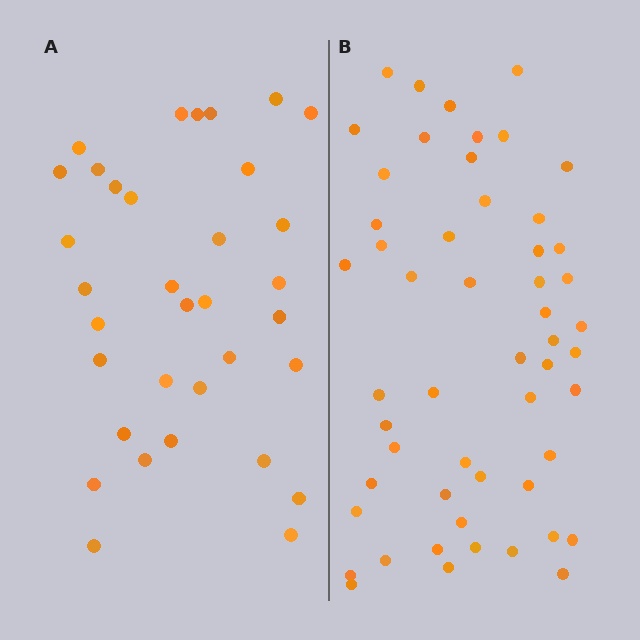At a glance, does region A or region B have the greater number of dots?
Region B (the right region) has more dots.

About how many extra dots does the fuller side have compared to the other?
Region B has approximately 20 more dots than region A.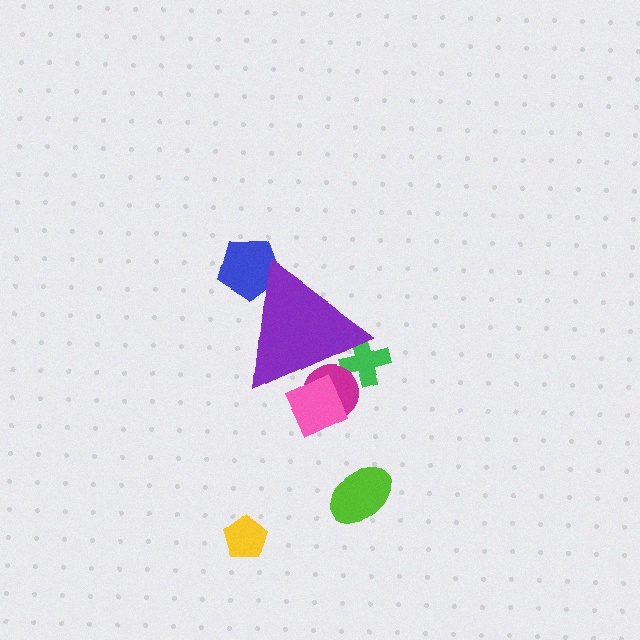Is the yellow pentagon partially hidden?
No, the yellow pentagon is fully visible.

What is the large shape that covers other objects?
A purple triangle.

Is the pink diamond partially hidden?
Yes, the pink diamond is partially hidden behind the purple triangle.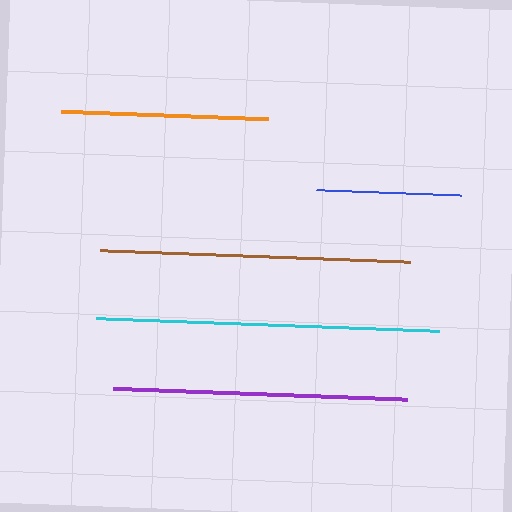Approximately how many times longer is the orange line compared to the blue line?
The orange line is approximately 1.4 times the length of the blue line.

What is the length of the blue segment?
The blue segment is approximately 146 pixels long.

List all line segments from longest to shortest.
From longest to shortest: cyan, brown, purple, orange, blue.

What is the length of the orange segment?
The orange segment is approximately 208 pixels long.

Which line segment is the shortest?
The blue line is the shortest at approximately 146 pixels.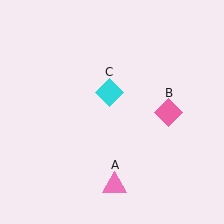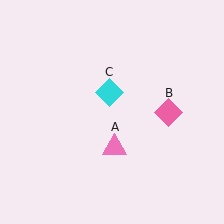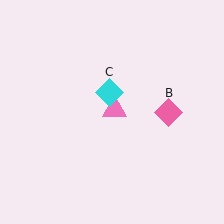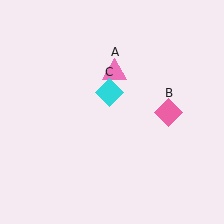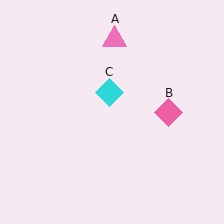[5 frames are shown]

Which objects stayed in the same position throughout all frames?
Pink diamond (object B) and cyan diamond (object C) remained stationary.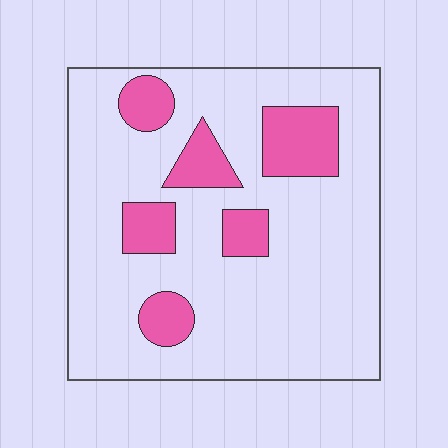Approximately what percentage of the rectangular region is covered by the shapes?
Approximately 20%.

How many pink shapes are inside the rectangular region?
6.